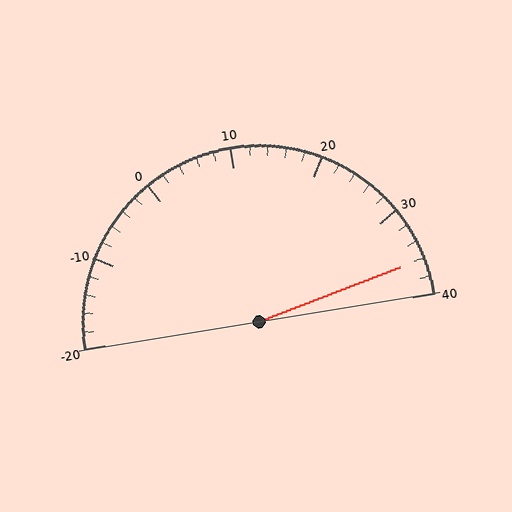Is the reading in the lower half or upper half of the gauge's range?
The reading is in the upper half of the range (-20 to 40).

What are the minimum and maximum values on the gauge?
The gauge ranges from -20 to 40.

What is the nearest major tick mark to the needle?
The nearest major tick mark is 40.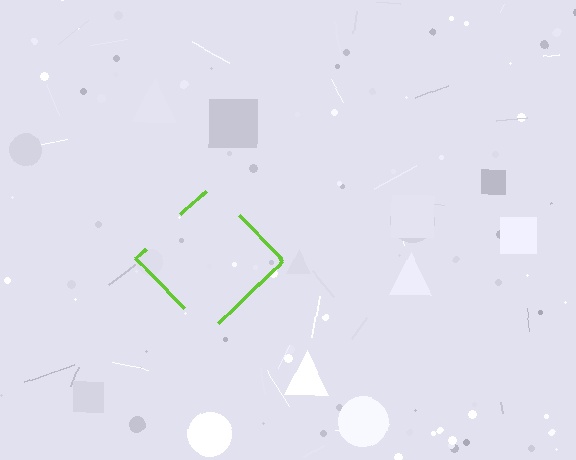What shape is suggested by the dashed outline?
The dashed outline suggests a diamond.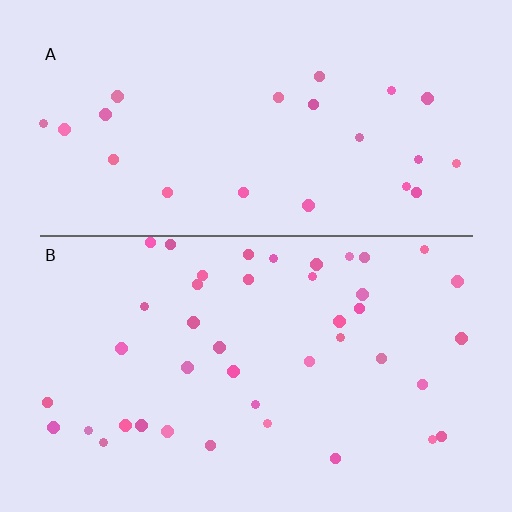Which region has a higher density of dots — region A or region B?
B (the bottom).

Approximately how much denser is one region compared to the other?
Approximately 1.8× — region B over region A.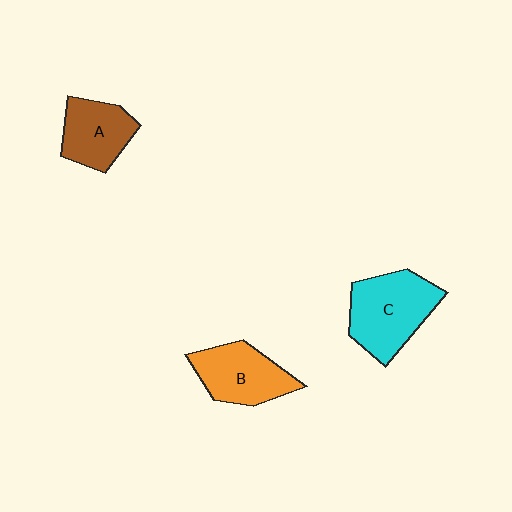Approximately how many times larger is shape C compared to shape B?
Approximately 1.2 times.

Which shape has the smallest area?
Shape A (brown).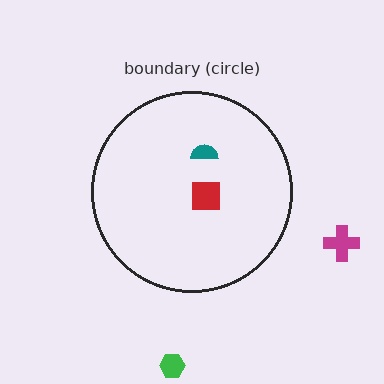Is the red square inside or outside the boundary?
Inside.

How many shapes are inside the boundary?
2 inside, 2 outside.